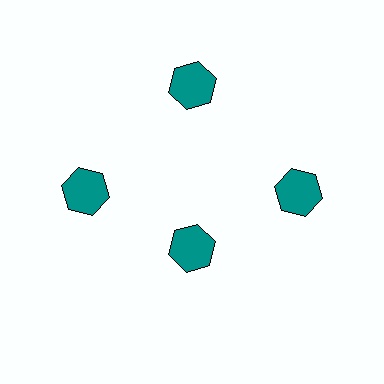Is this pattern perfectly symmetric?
No. The 4 teal hexagons are arranged in a ring, but one element near the 6 o'clock position is pulled inward toward the center, breaking the 4-fold rotational symmetry.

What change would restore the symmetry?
The symmetry would be restored by moving it outward, back onto the ring so that all 4 hexagons sit at equal angles and equal distance from the center.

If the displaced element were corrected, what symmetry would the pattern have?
It would have 4-fold rotational symmetry — the pattern would map onto itself every 90 degrees.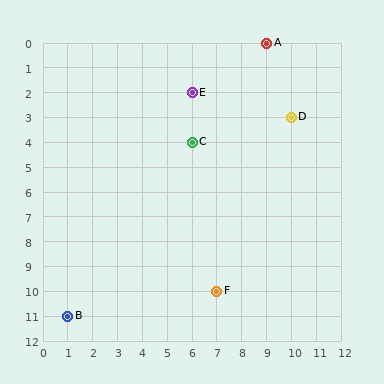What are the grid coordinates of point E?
Point E is at grid coordinates (6, 2).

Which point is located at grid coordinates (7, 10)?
Point F is at (7, 10).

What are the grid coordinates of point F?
Point F is at grid coordinates (7, 10).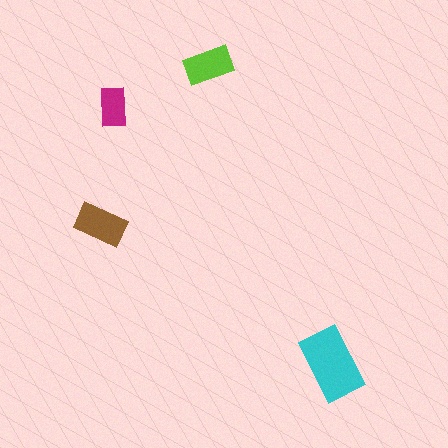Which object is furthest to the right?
The cyan rectangle is rightmost.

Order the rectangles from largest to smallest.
the cyan one, the brown one, the lime one, the magenta one.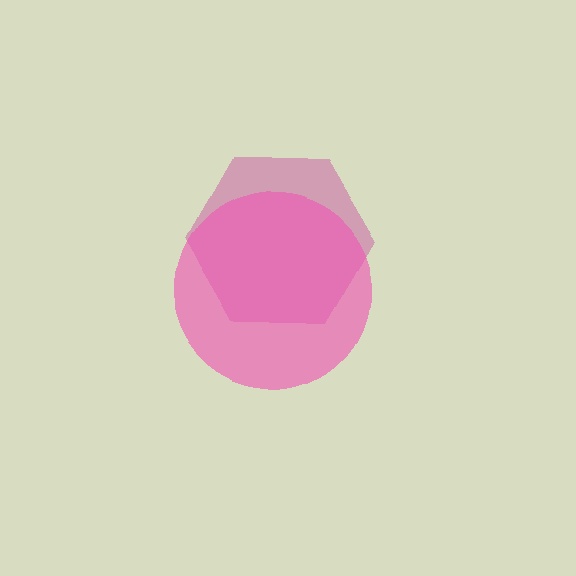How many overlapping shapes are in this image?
There are 2 overlapping shapes in the image.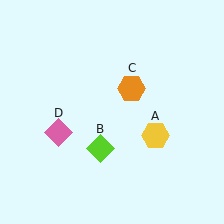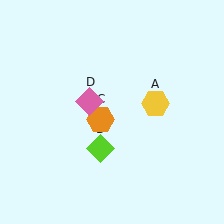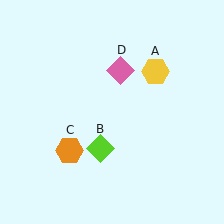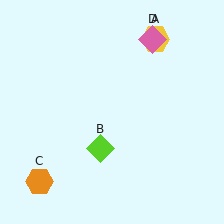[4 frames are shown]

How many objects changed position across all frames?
3 objects changed position: yellow hexagon (object A), orange hexagon (object C), pink diamond (object D).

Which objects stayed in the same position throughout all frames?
Lime diamond (object B) remained stationary.